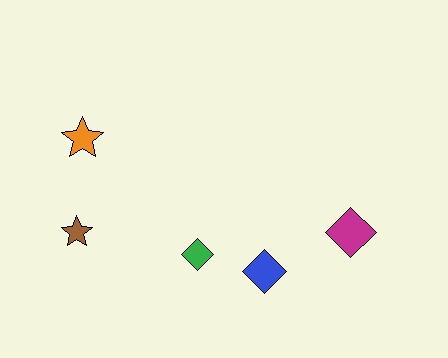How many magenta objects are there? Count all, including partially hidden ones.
There is 1 magenta object.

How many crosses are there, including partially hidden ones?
There are no crosses.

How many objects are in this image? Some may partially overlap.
There are 5 objects.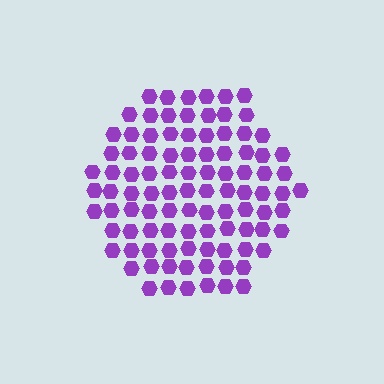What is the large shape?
The large shape is a hexagon.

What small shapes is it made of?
It is made of small hexagons.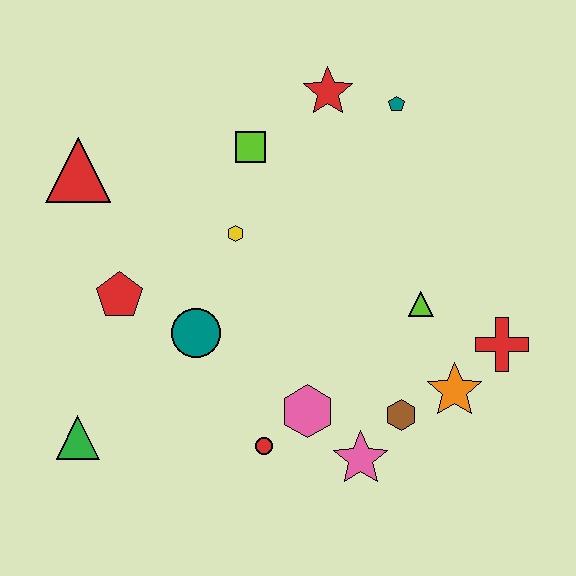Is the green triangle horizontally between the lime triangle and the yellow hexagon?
No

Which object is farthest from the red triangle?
The red cross is farthest from the red triangle.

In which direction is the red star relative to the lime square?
The red star is to the right of the lime square.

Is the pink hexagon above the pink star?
Yes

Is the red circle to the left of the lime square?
No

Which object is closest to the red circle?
The pink hexagon is closest to the red circle.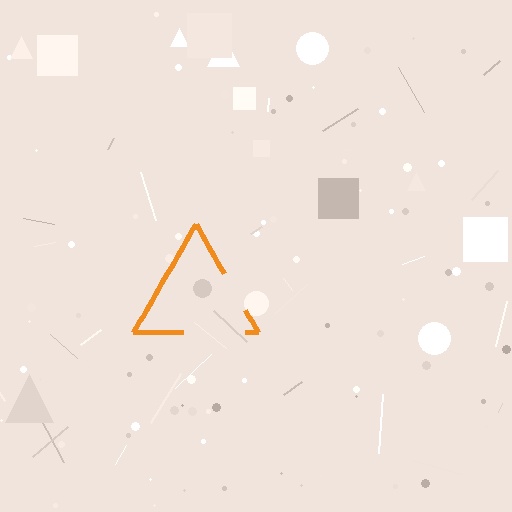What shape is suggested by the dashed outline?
The dashed outline suggests a triangle.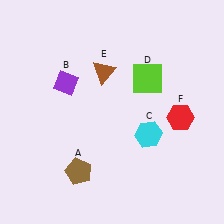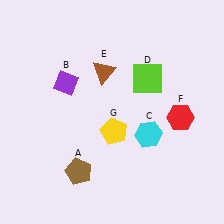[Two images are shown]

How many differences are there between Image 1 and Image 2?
There is 1 difference between the two images.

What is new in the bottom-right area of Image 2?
A yellow pentagon (G) was added in the bottom-right area of Image 2.